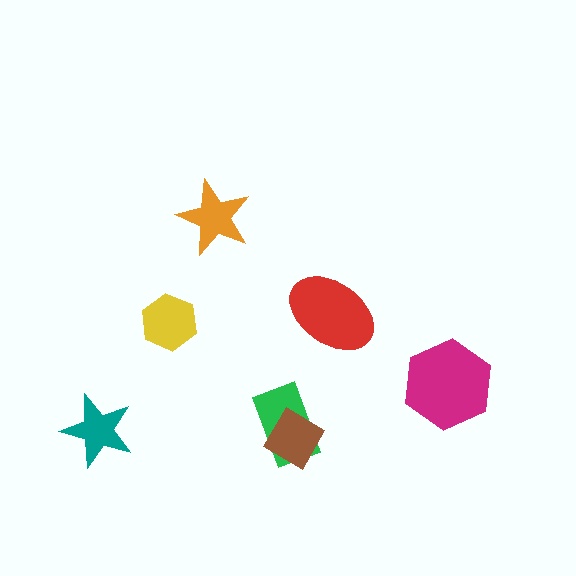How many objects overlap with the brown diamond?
1 object overlaps with the brown diamond.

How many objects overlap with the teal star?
0 objects overlap with the teal star.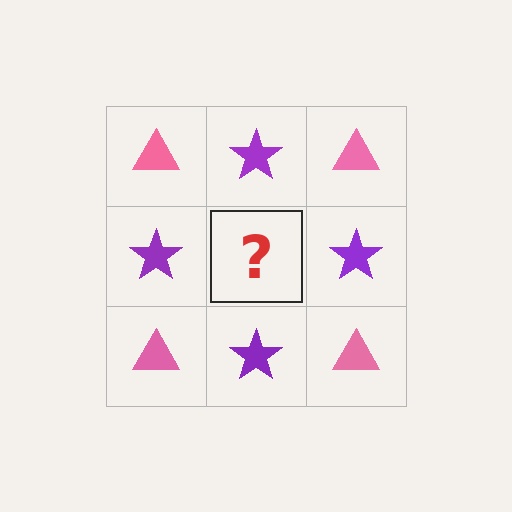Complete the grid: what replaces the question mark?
The question mark should be replaced with a pink triangle.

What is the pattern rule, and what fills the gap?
The rule is that it alternates pink triangle and purple star in a checkerboard pattern. The gap should be filled with a pink triangle.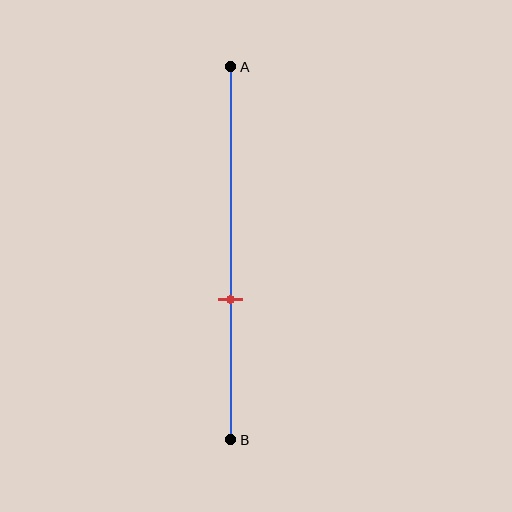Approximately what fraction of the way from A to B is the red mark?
The red mark is approximately 60% of the way from A to B.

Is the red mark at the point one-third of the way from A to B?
No, the mark is at about 60% from A, not at the 33% one-third point.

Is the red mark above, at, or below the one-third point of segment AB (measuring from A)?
The red mark is below the one-third point of segment AB.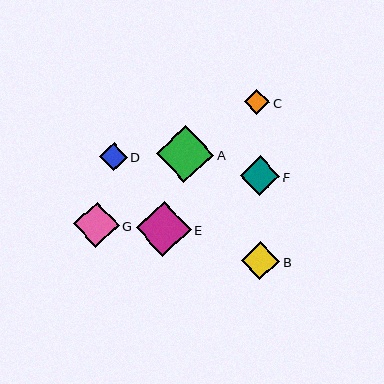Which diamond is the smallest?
Diamond C is the smallest with a size of approximately 26 pixels.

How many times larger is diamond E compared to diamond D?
Diamond E is approximately 2.0 times the size of diamond D.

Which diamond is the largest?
Diamond A is the largest with a size of approximately 57 pixels.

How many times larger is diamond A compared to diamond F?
Diamond A is approximately 1.5 times the size of diamond F.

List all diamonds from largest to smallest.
From largest to smallest: A, E, G, F, B, D, C.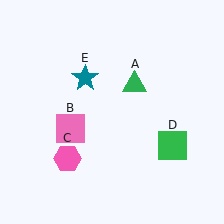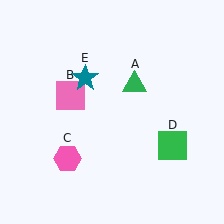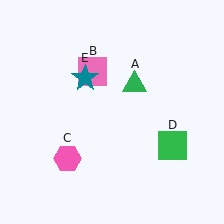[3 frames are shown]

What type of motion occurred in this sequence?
The pink square (object B) rotated clockwise around the center of the scene.